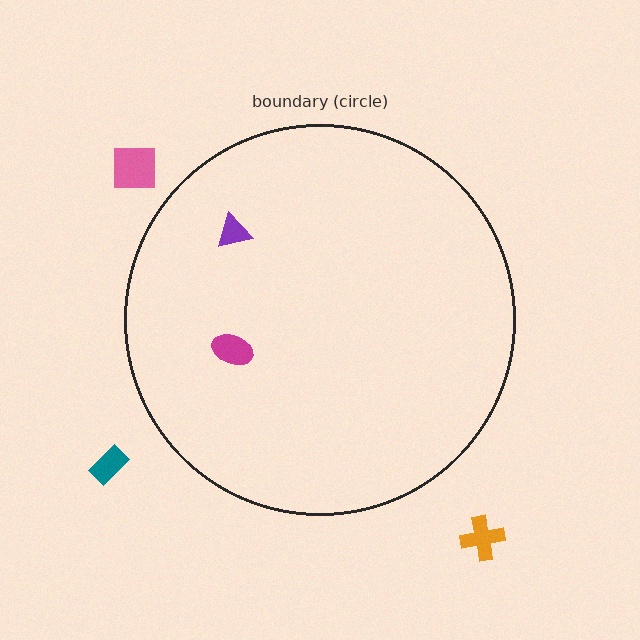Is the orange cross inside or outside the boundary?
Outside.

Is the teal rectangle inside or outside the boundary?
Outside.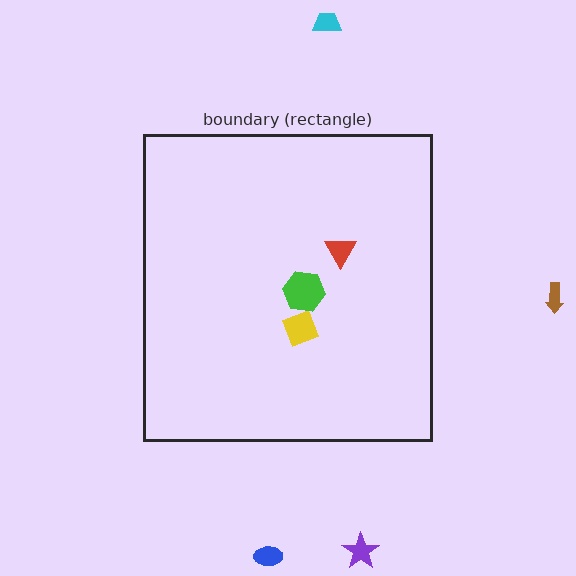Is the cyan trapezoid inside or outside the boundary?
Outside.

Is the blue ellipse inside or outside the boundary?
Outside.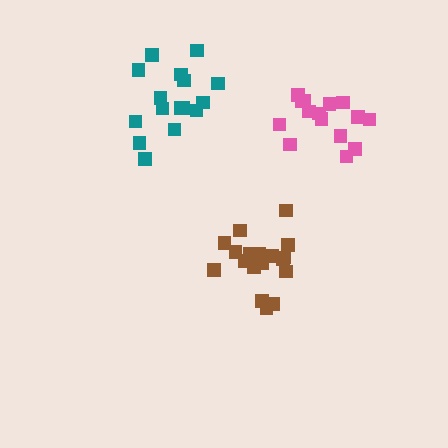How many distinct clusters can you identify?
There are 3 distinct clusters.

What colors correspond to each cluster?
The clusters are colored: brown, teal, pink.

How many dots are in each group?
Group 1: 19 dots, Group 2: 16 dots, Group 3: 15 dots (50 total).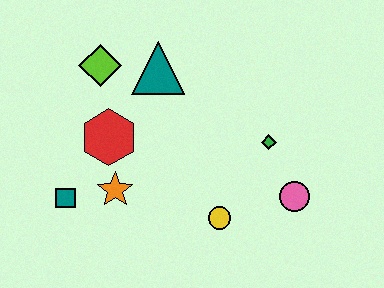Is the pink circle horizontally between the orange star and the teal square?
No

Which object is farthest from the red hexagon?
The pink circle is farthest from the red hexagon.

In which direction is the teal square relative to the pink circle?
The teal square is to the left of the pink circle.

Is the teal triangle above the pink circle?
Yes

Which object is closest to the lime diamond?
The teal triangle is closest to the lime diamond.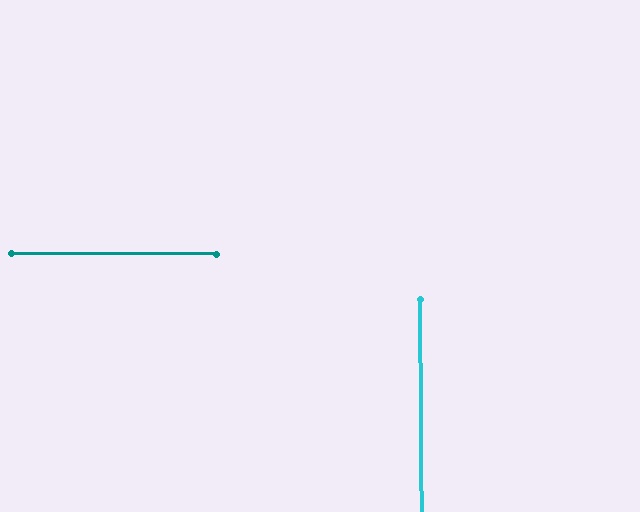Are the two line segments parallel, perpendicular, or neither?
Perpendicular — they meet at approximately 89°.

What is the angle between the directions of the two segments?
Approximately 89 degrees.